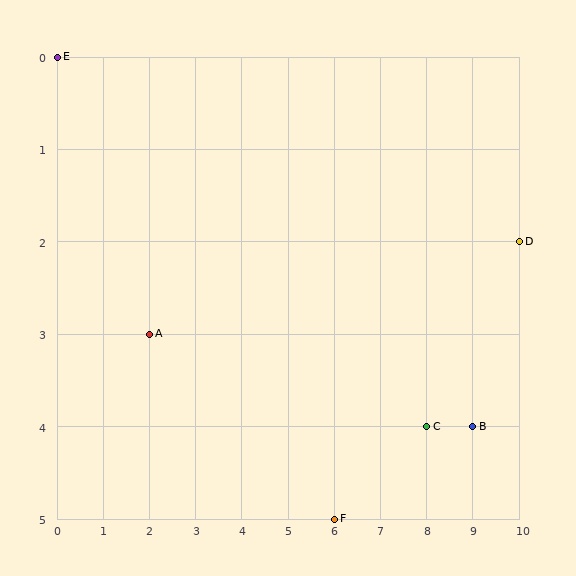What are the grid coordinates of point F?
Point F is at grid coordinates (6, 5).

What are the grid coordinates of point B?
Point B is at grid coordinates (9, 4).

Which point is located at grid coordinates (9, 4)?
Point B is at (9, 4).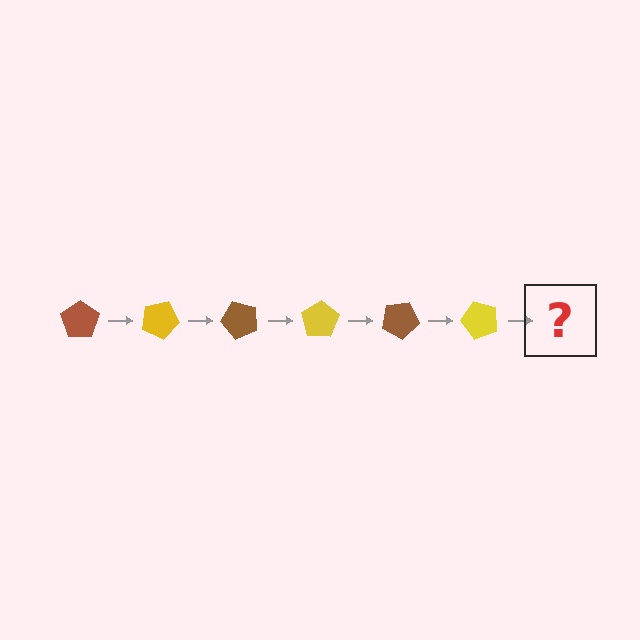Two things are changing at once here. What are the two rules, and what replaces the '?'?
The two rules are that it rotates 25 degrees each step and the color cycles through brown and yellow. The '?' should be a brown pentagon, rotated 150 degrees from the start.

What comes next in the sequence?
The next element should be a brown pentagon, rotated 150 degrees from the start.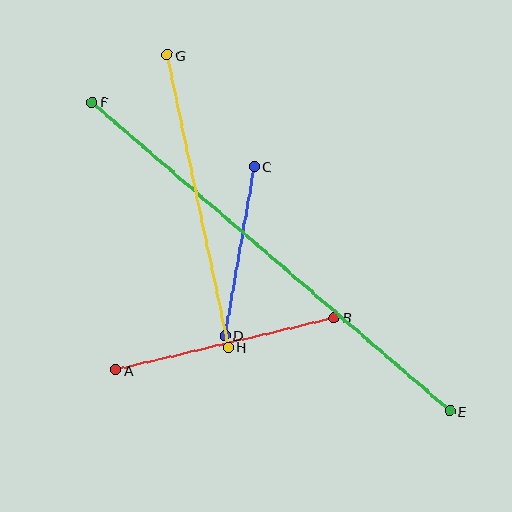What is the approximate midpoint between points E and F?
The midpoint is at approximately (271, 257) pixels.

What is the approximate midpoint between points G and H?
The midpoint is at approximately (198, 201) pixels.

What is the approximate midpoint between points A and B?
The midpoint is at approximately (225, 344) pixels.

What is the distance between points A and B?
The distance is approximately 224 pixels.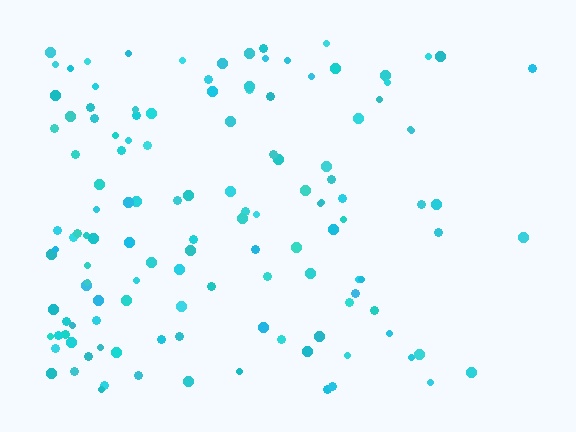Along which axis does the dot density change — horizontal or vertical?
Horizontal.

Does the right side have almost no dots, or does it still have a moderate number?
Still a moderate number, just noticeably fewer than the left.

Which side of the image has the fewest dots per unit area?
The right.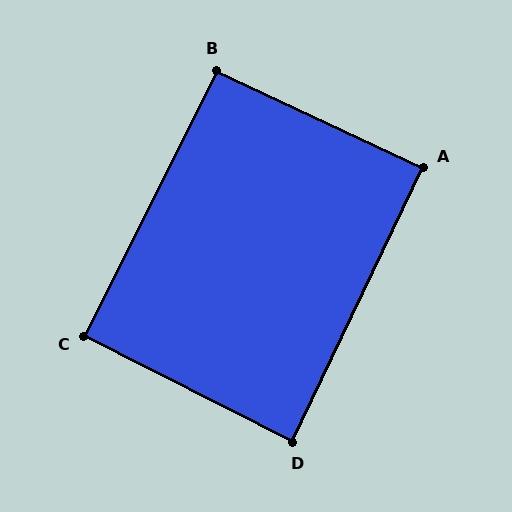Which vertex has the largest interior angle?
B, at approximately 91 degrees.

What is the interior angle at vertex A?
Approximately 90 degrees (approximately right).